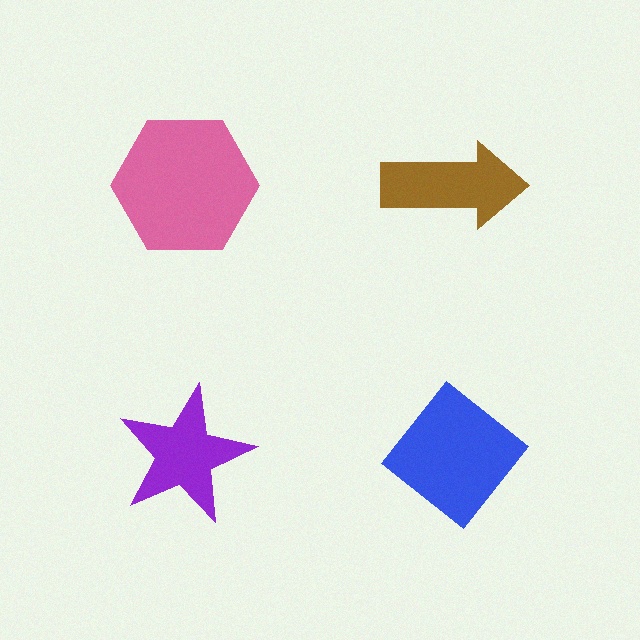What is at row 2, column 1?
A purple star.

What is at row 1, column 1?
A pink hexagon.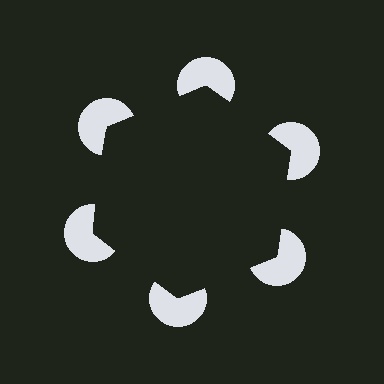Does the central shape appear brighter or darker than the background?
It typically appears slightly darker than the background, even though no actual brightness change is drawn.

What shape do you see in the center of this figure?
An illusory hexagon — its edges are inferred from the aligned wedge cuts in the pac-man discs, not physically drawn.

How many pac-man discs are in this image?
There are 6 — one at each vertex of the illusory hexagon.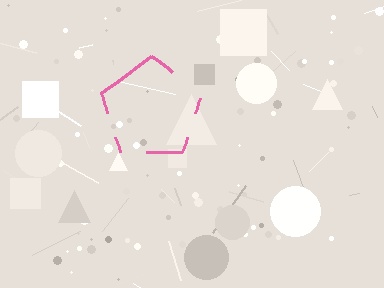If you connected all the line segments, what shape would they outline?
They would outline a pentagon.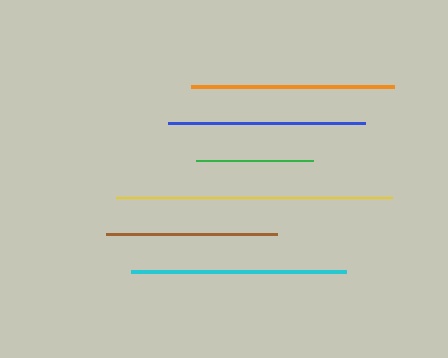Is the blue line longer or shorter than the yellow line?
The yellow line is longer than the blue line.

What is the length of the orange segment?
The orange segment is approximately 204 pixels long.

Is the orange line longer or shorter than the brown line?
The orange line is longer than the brown line.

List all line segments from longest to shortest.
From longest to shortest: yellow, cyan, orange, blue, brown, green.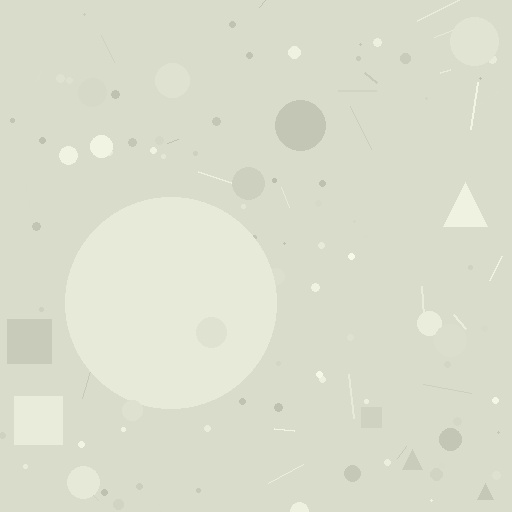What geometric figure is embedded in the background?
A circle is embedded in the background.